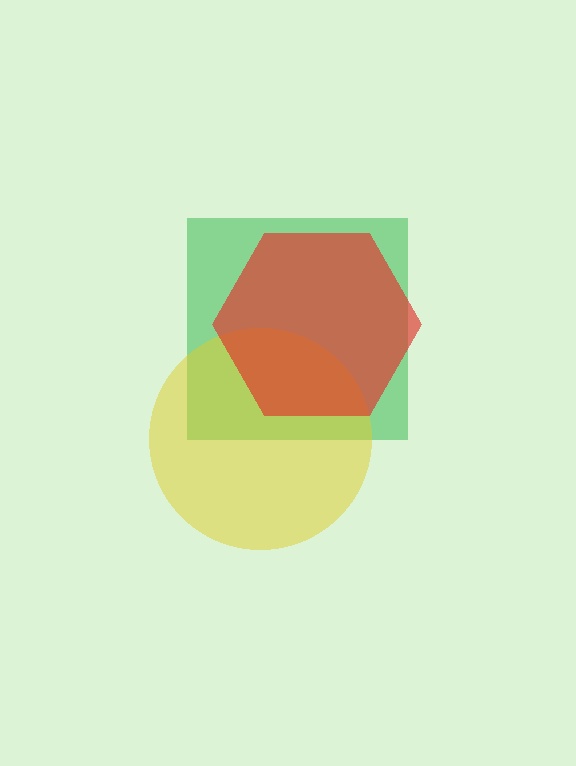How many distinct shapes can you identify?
There are 3 distinct shapes: a green square, a yellow circle, a red hexagon.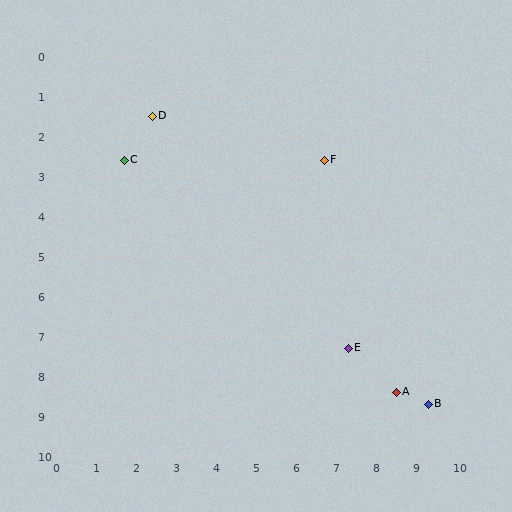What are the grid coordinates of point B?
Point B is at approximately (9.3, 8.7).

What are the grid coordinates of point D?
Point D is at approximately (2.4, 1.5).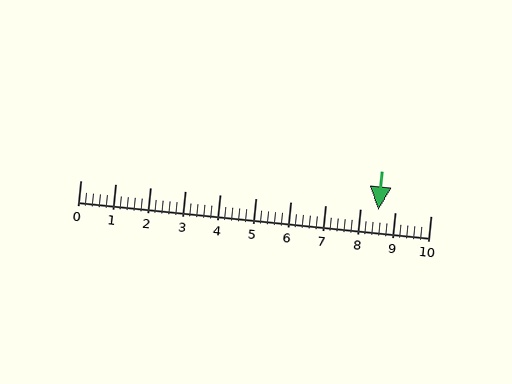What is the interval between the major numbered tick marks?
The major tick marks are spaced 1 units apart.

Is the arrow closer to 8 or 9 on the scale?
The arrow is closer to 9.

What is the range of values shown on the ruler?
The ruler shows values from 0 to 10.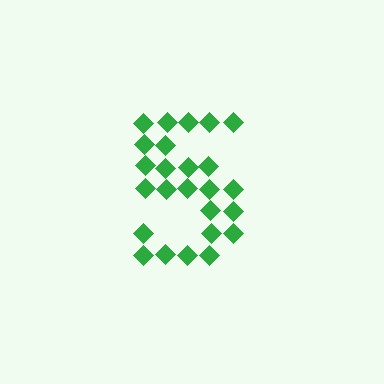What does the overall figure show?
The overall figure shows the digit 5.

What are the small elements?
The small elements are diamonds.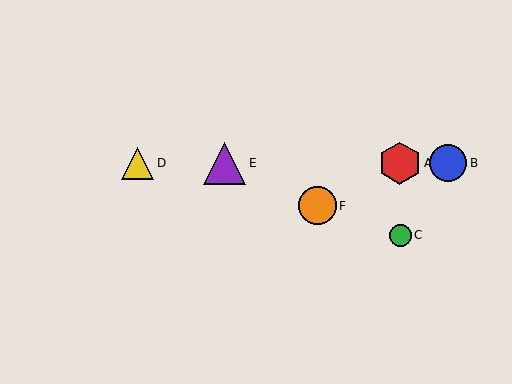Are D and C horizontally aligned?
No, D is at y≈163 and C is at y≈235.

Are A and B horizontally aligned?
Yes, both are at y≈163.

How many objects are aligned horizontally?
4 objects (A, B, D, E) are aligned horizontally.